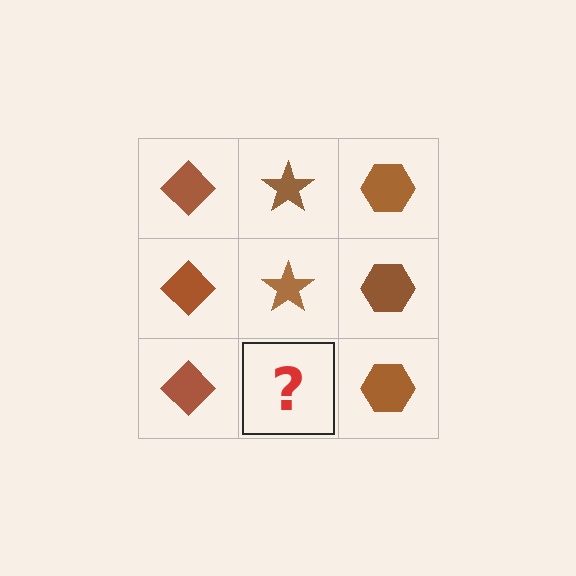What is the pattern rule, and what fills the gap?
The rule is that each column has a consistent shape. The gap should be filled with a brown star.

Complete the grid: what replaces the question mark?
The question mark should be replaced with a brown star.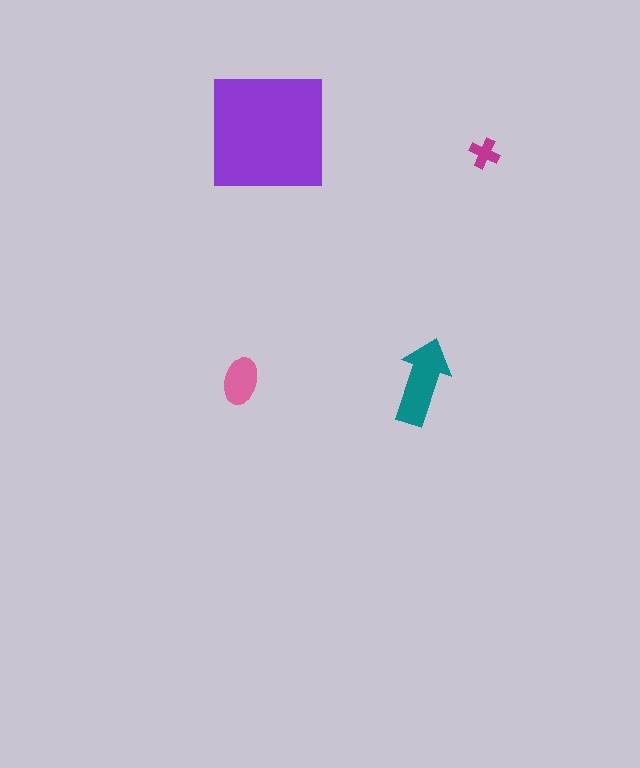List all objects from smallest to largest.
The magenta cross, the pink ellipse, the teal arrow, the purple square.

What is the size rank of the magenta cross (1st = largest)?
4th.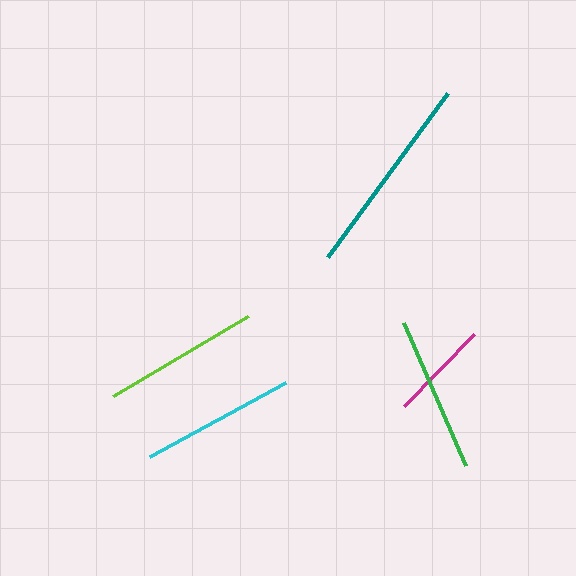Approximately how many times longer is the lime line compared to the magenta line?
The lime line is approximately 1.6 times the length of the magenta line.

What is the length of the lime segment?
The lime segment is approximately 157 pixels long.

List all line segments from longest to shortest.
From longest to shortest: teal, lime, green, cyan, magenta.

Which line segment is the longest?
The teal line is the longest at approximately 204 pixels.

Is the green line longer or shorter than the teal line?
The teal line is longer than the green line.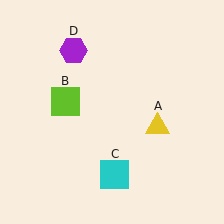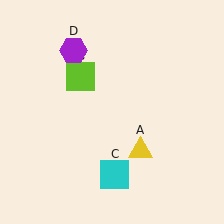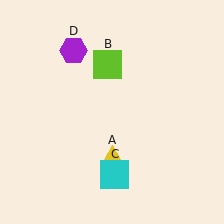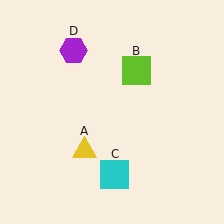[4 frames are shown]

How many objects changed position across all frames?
2 objects changed position: yellow triangle (object A), lime square (object B).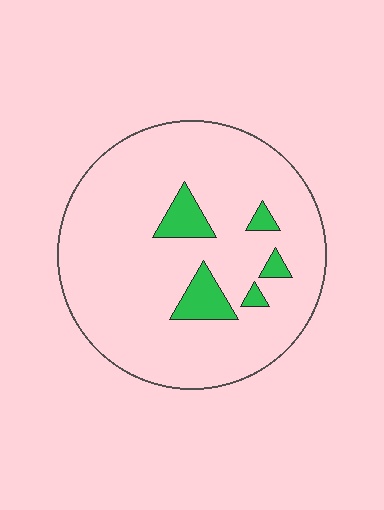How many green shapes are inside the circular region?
5.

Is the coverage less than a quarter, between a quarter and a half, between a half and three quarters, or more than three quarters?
Less than a quarter.